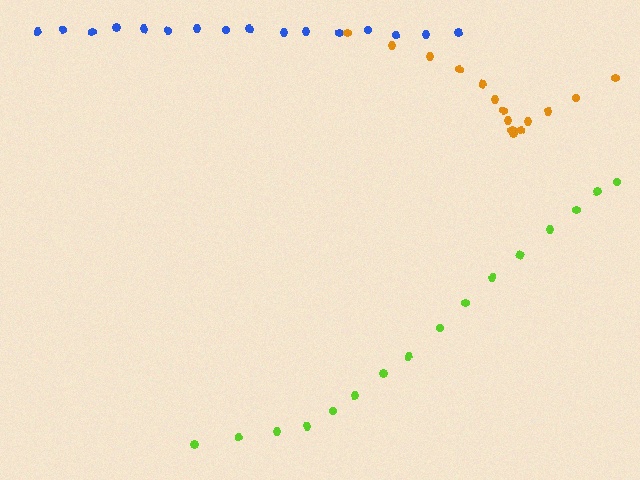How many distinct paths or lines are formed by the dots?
There are 3 distinct paths.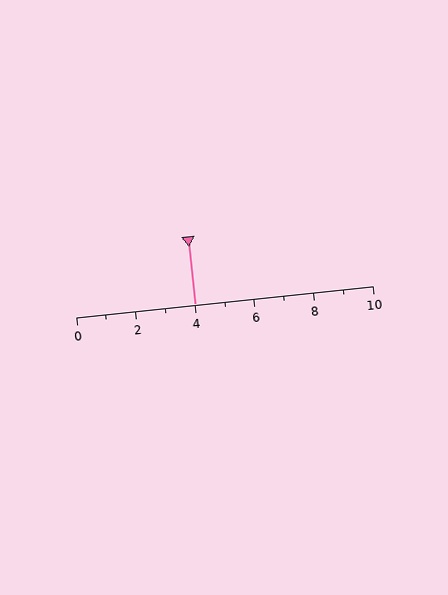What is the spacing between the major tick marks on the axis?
The major ticks are spaced 2 apart.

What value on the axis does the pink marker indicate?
The marker indicates approximately 4.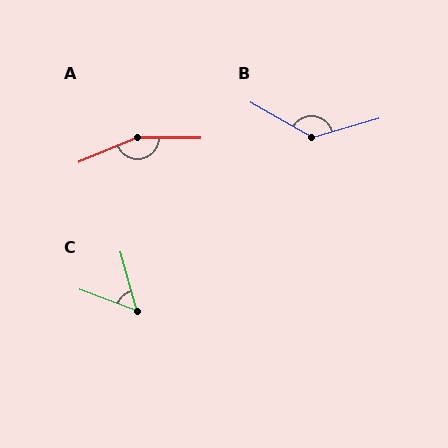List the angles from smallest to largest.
C (54°), B (134°), A (157°).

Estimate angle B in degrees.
Approximately 134 degrees.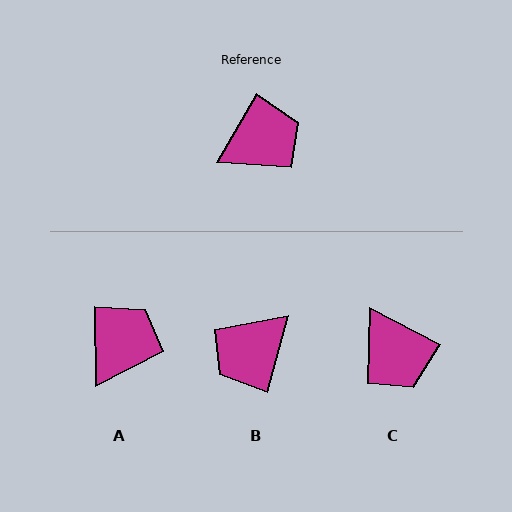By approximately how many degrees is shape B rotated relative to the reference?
Approximately 165 degrees clockwise.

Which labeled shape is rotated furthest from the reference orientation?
B, about 165 degrees away.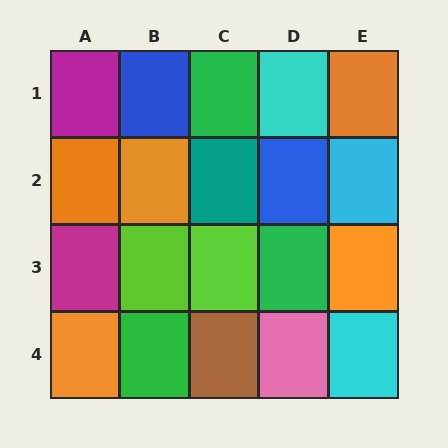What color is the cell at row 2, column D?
Blue.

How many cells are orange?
5 cells are orange.